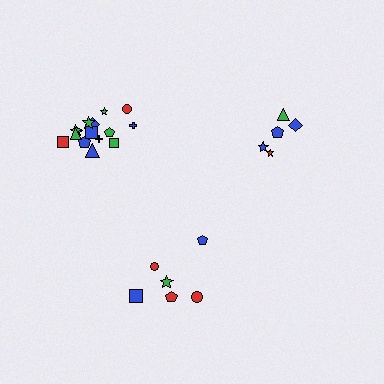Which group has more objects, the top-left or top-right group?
The top-left group.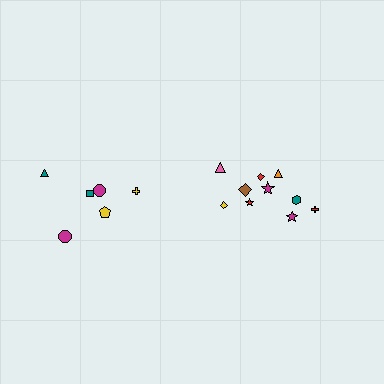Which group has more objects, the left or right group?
The right group.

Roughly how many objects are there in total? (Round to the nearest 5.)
Roughly 15 objects in total.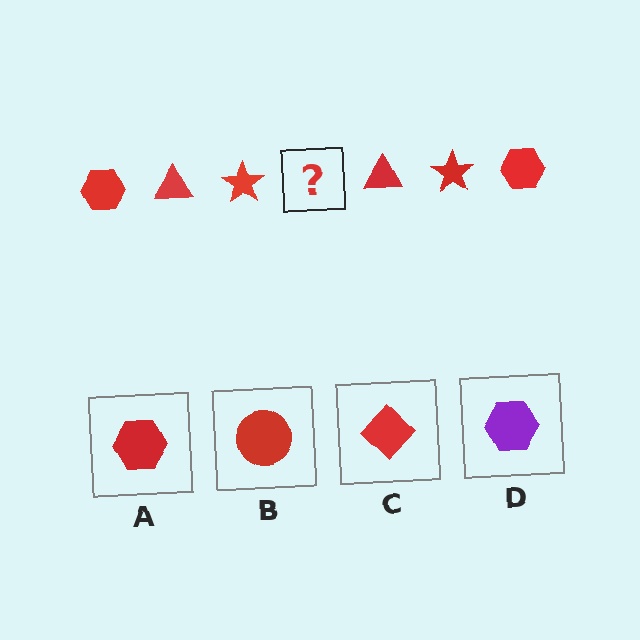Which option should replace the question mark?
Option A.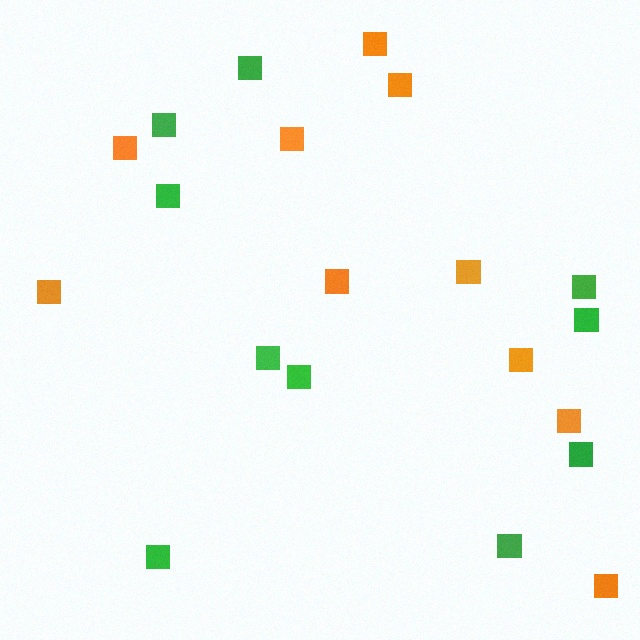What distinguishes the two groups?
There are 2 groups: one group of orange squares (10) and one group of green squares (10).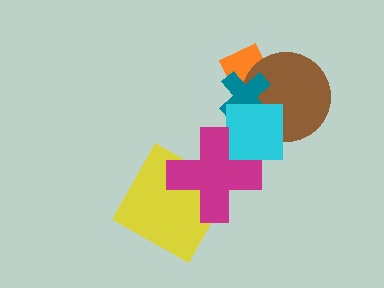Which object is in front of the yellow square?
The magenta cross is in front of the yellow square.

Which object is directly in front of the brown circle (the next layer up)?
The teal cross is directly in front of the brown circle.